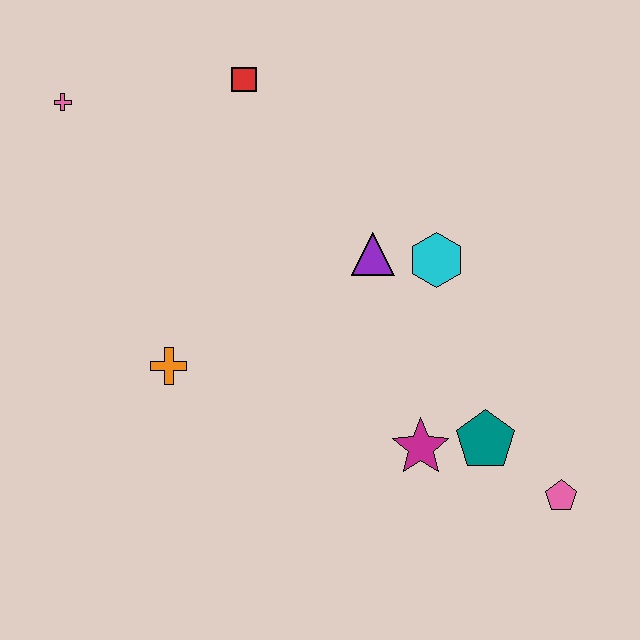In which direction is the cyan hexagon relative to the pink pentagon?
The cyan hexagon is above the pink pentagon.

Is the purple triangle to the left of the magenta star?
Yes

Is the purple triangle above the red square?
No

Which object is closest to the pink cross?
The red square is closest to the pink cross.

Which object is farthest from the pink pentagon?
The pink cross is farthest from the pink pentagon.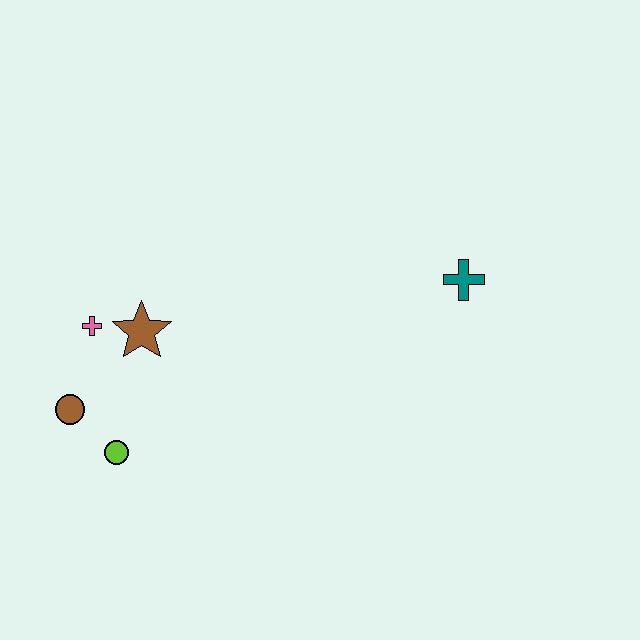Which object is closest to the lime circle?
The brown circle is closest to the lime circle.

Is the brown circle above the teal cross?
No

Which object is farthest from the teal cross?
The brown circle is farthest from the teal cross.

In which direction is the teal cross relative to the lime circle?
The teal cross is to the right of the lime circle.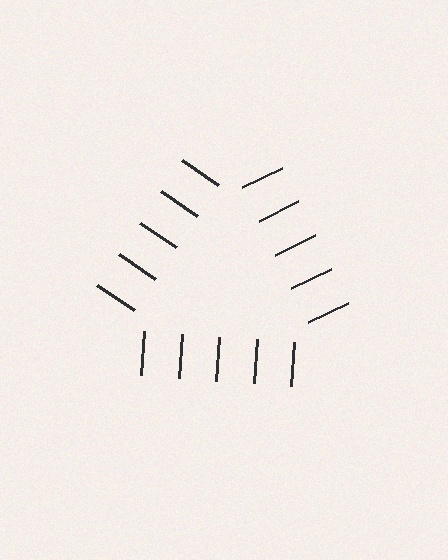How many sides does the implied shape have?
3 sides — the line-ends trace a triangle.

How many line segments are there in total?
15 — 5 along each of the 3 edges.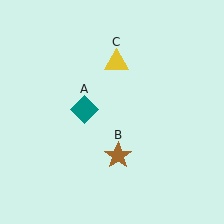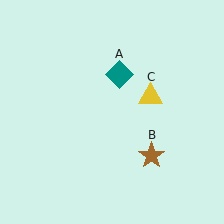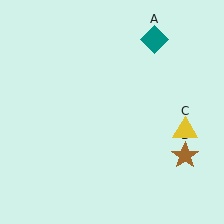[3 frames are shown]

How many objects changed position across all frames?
3 objects changed position: teal diamond (object A), brown star (object B), yellow triangle (object C).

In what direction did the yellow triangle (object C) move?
The yellow triangle (object C) moved down and to the right.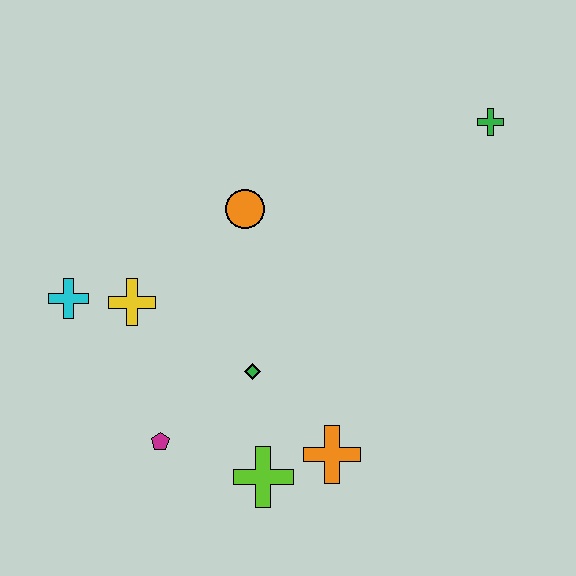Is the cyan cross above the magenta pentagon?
Yes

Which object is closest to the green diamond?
The lime cross is closest to the green diamond.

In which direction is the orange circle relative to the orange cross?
The orange circle is above the orange cross.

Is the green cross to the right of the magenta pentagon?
Yes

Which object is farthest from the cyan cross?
The green cross is farthest from the cyan cross.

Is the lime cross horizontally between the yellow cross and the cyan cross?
No